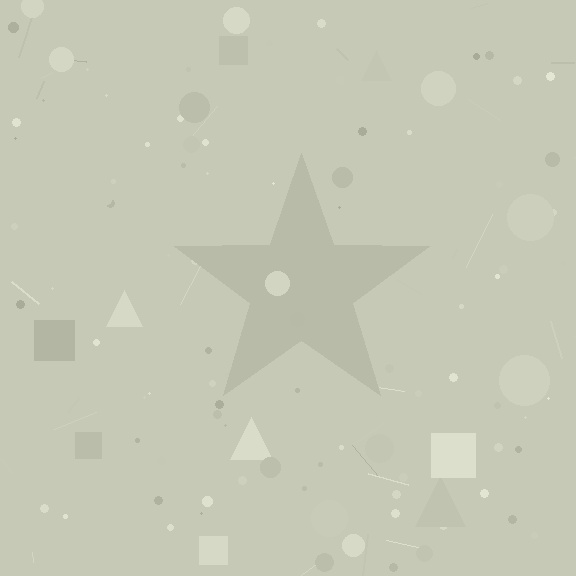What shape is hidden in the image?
A star is hidden in the image.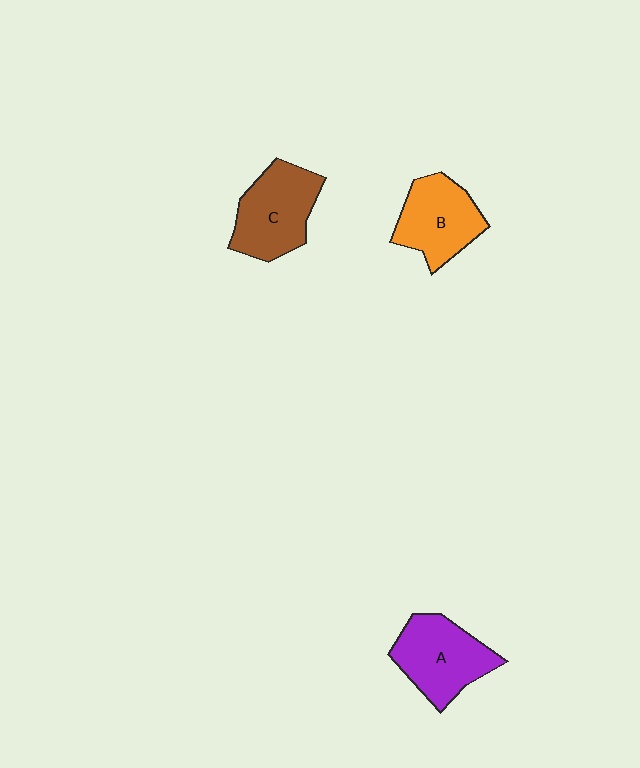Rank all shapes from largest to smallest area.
From largest to smallest: C (brown), A (purple), B (orange).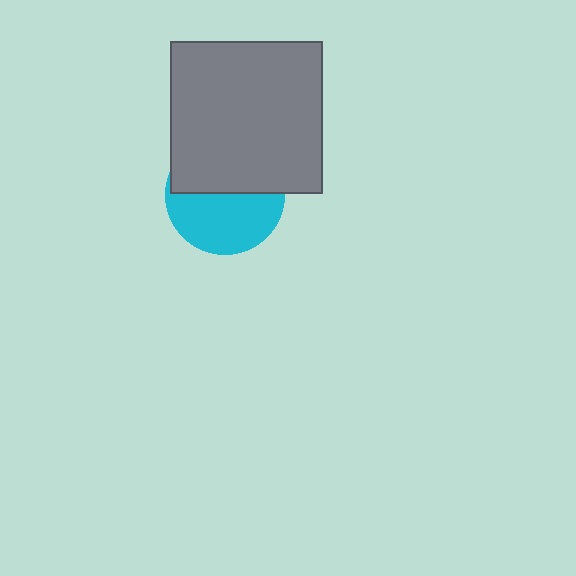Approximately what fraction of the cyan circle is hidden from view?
Roughly 48% of the cyan circle is hidden behind the gray square.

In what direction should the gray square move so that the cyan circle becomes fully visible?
The gray square should move up. That is the shortest direction to clear the overlap and leave the cyan circle fully visible.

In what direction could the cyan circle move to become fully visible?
The cyan circle could move down. That would shift it out from behind the gray square entirely.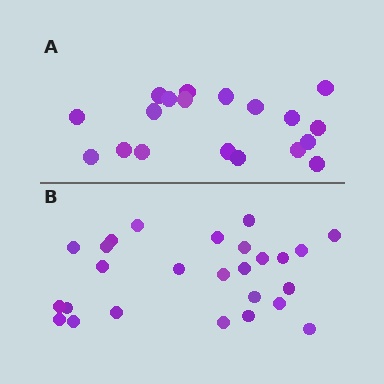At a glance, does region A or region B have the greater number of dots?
Region B (the bottom region) has more dots.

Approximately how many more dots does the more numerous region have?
Region B has roughly 8 or so more dots than region A.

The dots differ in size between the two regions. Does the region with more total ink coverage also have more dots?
No. Region A has more total ink coverage because its dots are larger, but region B actually contains more individual dots. Total area can be misleading — the number of items is what matters here.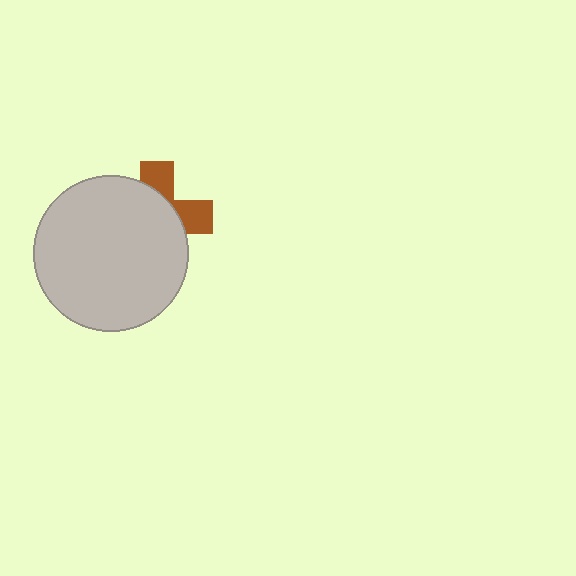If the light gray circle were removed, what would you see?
You would see the complete brown cross.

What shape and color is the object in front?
The object in front is a light gray circle.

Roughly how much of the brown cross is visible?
A small part of it is visible (roughly 34%).